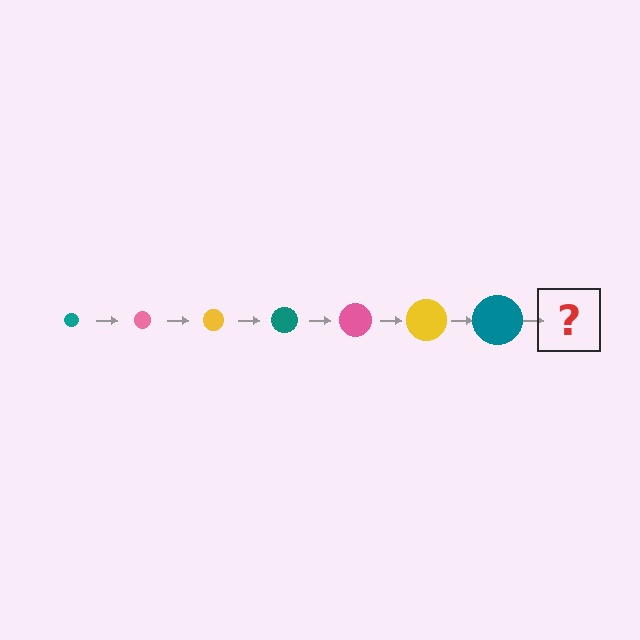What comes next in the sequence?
The next element should be a pink circle, larger than the previous one.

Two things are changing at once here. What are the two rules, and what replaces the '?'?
The two rules are that the circle grows larger each step and the color cycles through teal, pink, and yellow. The '?' should be a pink circle, larger than the previous one.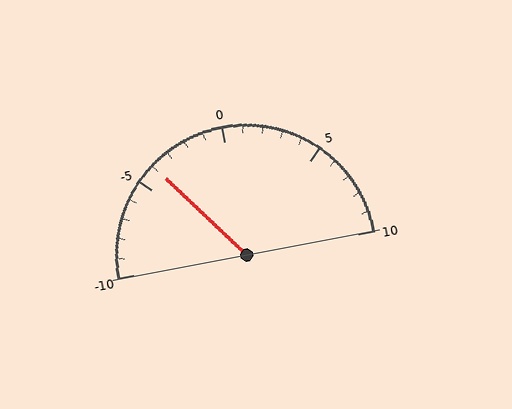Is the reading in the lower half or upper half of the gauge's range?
The reading is in the lower half of the range (-10 to 10).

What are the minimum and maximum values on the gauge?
The gauge ranges from -10 to 10.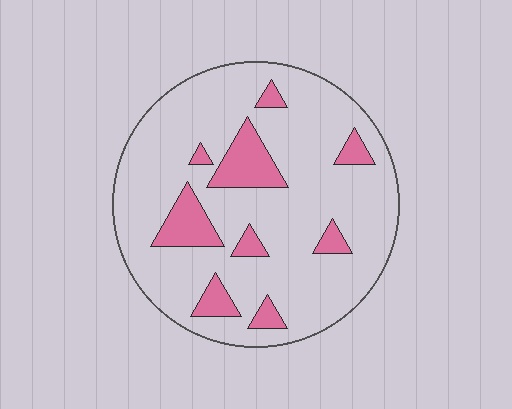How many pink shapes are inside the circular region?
9.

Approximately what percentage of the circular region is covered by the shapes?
Approximately 15%.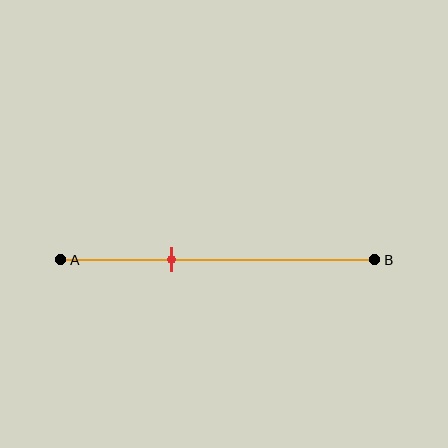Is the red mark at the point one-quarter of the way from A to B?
No, the mark is at about 35% from A, not at the 25% one-quarter point.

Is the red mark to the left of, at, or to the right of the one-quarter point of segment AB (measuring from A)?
The red mark is to the right of the one-quarter point of segment AB.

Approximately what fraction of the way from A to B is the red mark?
The red mark is approximately 35% of the way from A to B.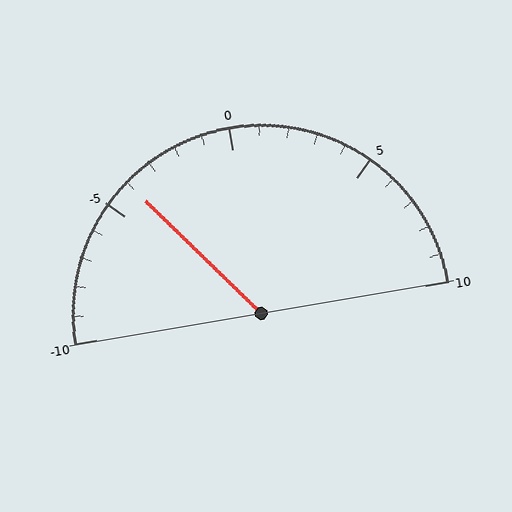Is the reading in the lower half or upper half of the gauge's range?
The reading is in the lower half of the range (-10 to 10).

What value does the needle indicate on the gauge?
The needle indicates approximately -4.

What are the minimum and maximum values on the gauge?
The gauge ranges from -10 to 10.